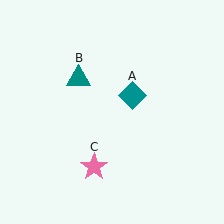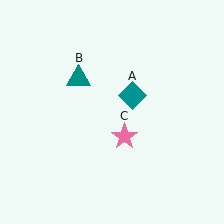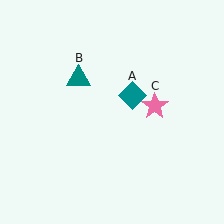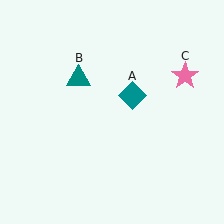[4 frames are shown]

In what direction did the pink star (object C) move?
The pink star (object C) moved up and to the right.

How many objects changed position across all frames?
1 object changed position: pink star (object C).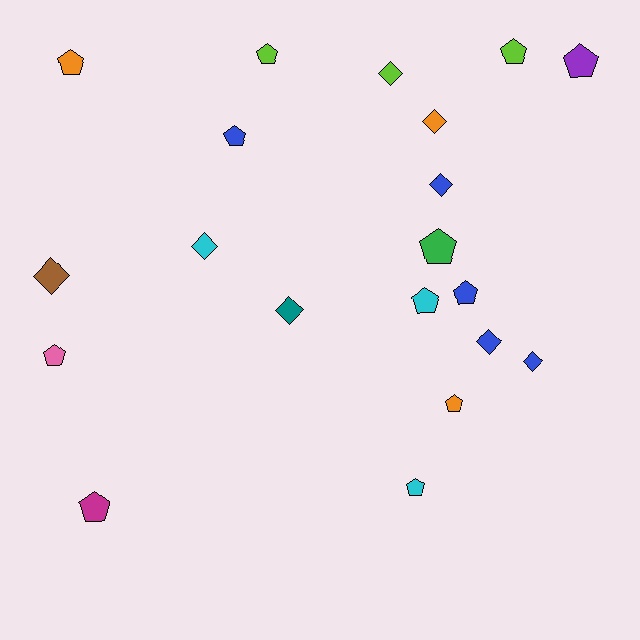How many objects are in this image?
There are 20 objects.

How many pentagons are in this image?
There are 12 pentagons.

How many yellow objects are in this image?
There are no yellow objects.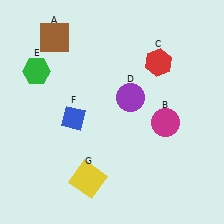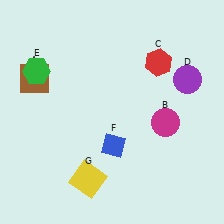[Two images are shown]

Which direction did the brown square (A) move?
The brown square (A) moved down.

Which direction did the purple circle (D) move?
The purple circle (D) moved right.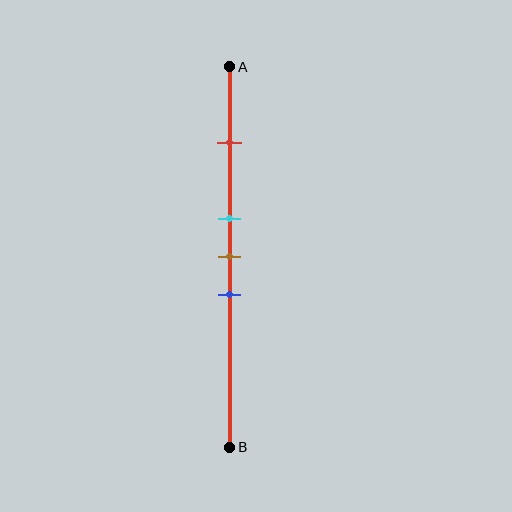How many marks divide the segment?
There are 4 marks dividing the segment.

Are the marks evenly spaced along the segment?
No, the marks are not evenly spaced.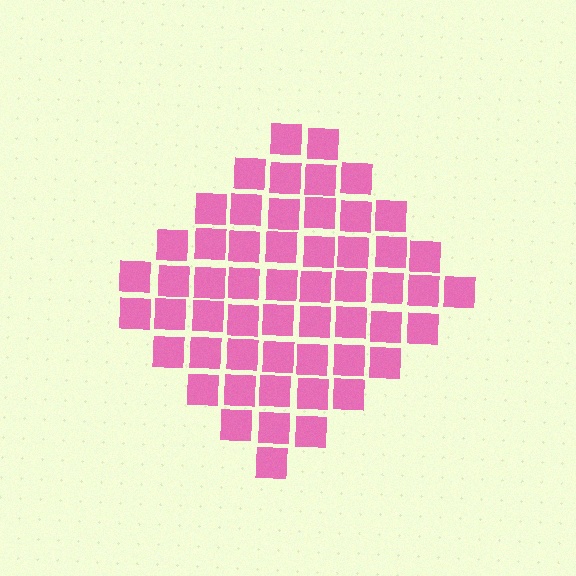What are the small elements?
The small elements are squares.